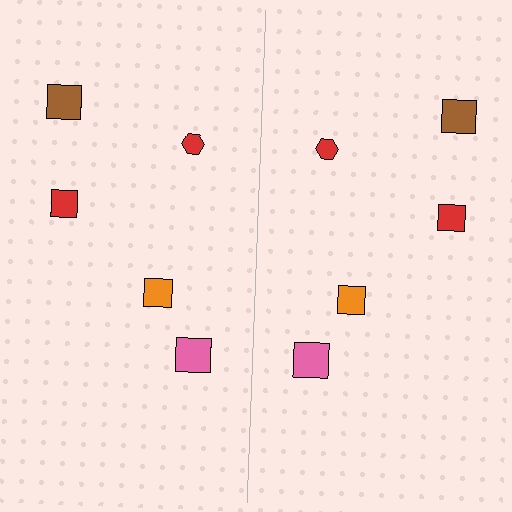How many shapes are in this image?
There are 10 shapes in this image.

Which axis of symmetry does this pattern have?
The pattern has a vertical axis of symmetry running through the center of the image.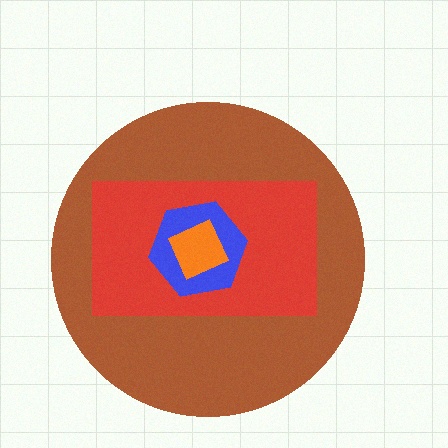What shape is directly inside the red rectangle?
The blue hexagon.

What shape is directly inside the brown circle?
The red rectangle.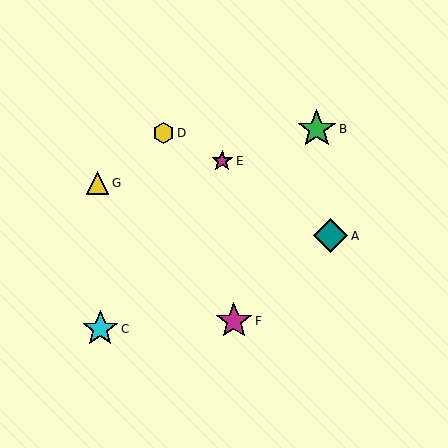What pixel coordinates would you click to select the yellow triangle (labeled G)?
Click at (97, 183) to select the yellow triangle G.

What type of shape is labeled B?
Shape B is a green star.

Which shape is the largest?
The green star (labeled B) is the largest.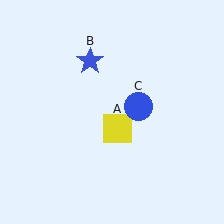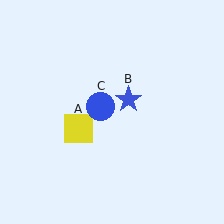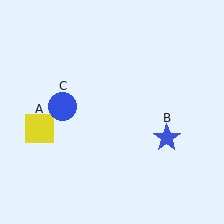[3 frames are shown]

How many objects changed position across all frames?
3 objects changed position: yellow square (object A), blue star (object B), blue circle (object C).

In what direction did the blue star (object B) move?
The blue star (object B) moved down and to the right.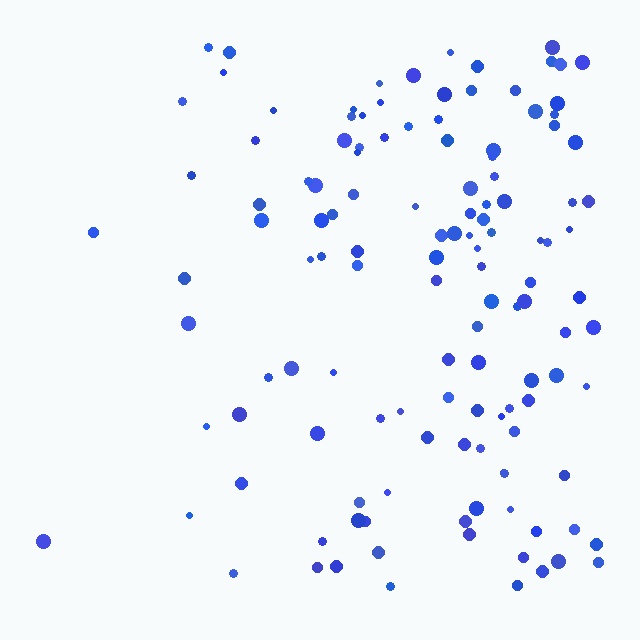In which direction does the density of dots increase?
From left to right, with the right side densest.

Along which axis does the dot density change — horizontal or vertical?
Horizontal.